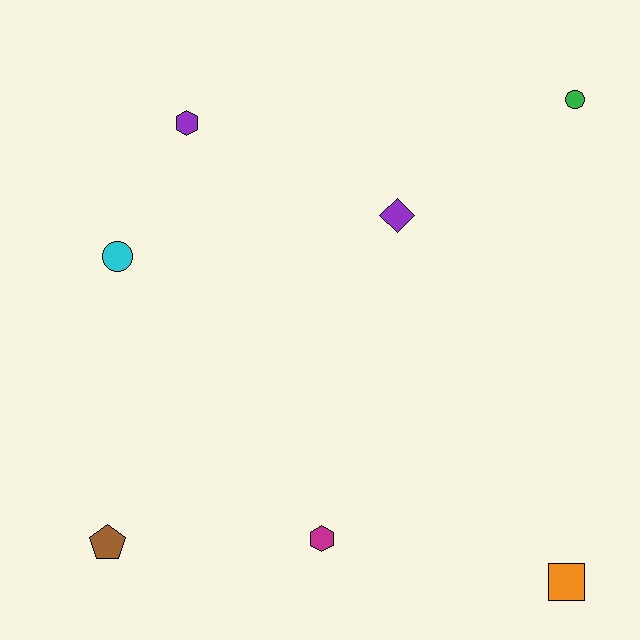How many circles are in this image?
There are 2 circles.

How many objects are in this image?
There are 7 objects.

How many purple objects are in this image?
There are 2 purple objects.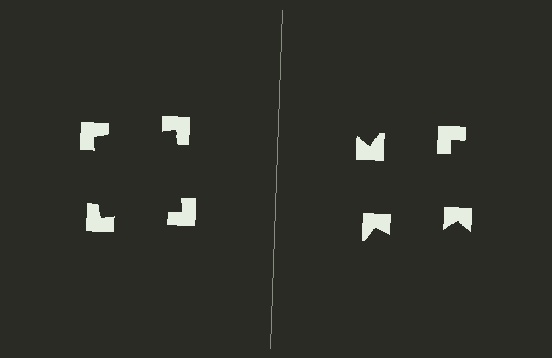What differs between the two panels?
The notched squares are positioned identically on both sides; only the wedge orientations differ. On the left they align to a square; on the right they are misaligned.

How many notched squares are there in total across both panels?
8 — 4 on each side.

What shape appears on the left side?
An illusory square.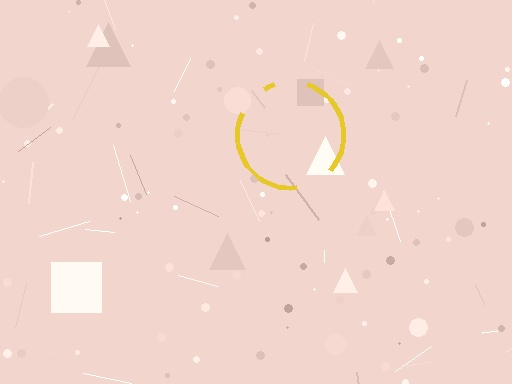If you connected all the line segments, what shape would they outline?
They would outline a circle.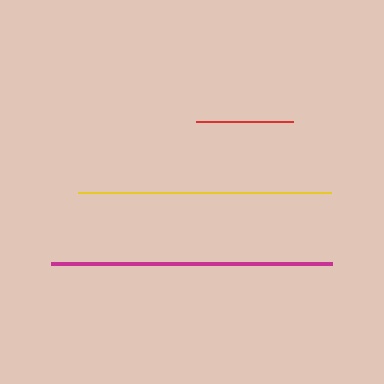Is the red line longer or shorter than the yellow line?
The yellow line is longer than the red line.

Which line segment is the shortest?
The red line is the shortest at approximately 97 pixels.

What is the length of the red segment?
The red segment is approximately 97 pixels long.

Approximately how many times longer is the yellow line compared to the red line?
The yellow line is approximately 2.6 times the length of the red line.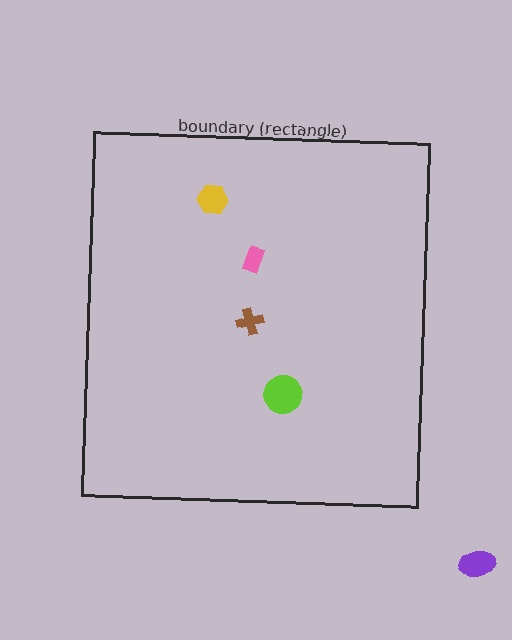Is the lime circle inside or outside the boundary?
Inside.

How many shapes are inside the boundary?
4 inside, 1 outside.